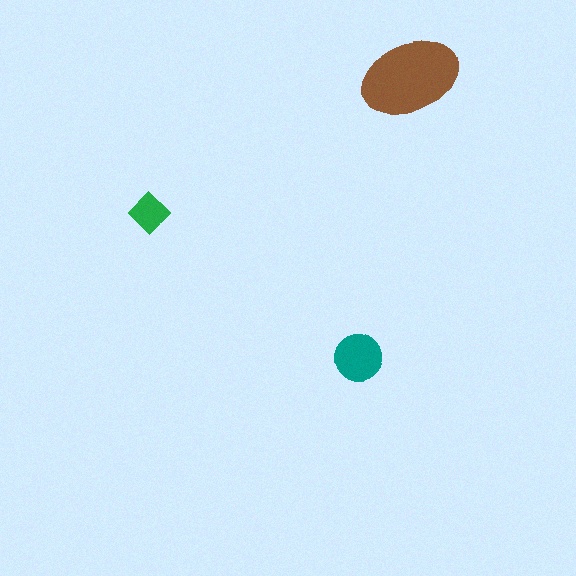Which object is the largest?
The brown ellipse.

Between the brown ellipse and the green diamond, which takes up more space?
The brown ellipse.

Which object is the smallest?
The green diamond.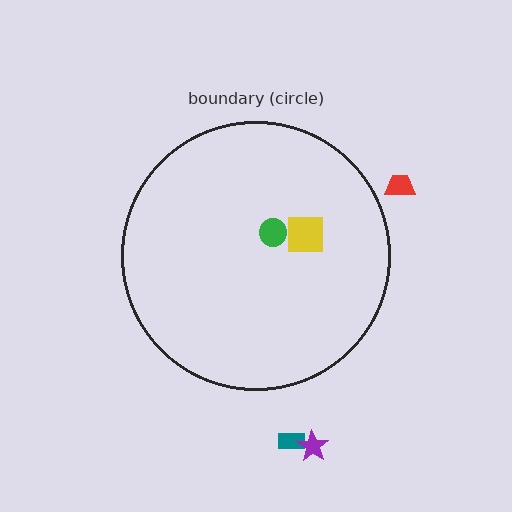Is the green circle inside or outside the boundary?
Inside.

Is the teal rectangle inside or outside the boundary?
Outside.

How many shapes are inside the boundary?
2 inside, 3 outside.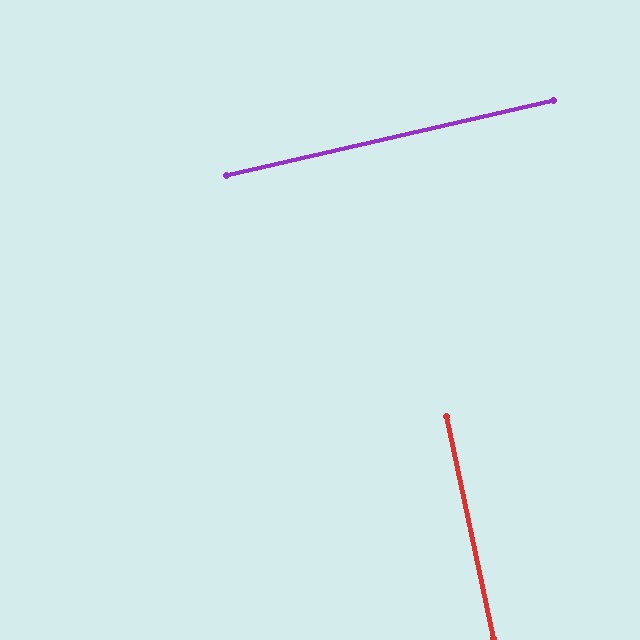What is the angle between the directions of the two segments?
Approximately 89 degrees.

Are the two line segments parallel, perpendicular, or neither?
Perpendicular — they meet at approximately 89°.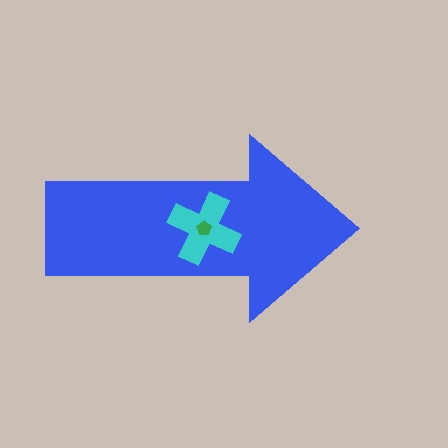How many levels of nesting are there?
3.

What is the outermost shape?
The blue arrow.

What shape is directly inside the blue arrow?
The cyan cross.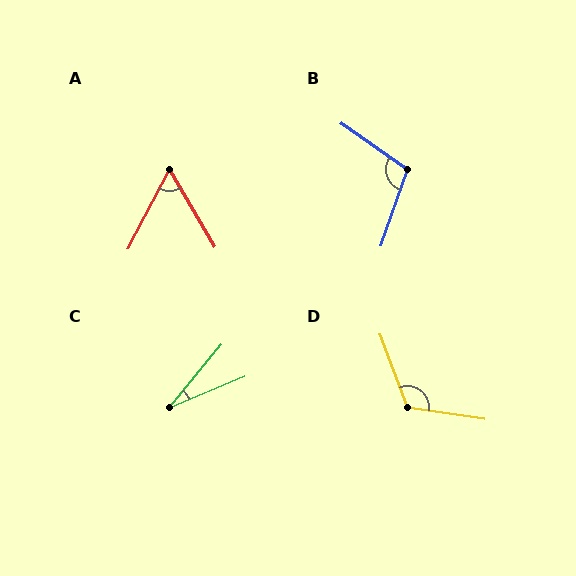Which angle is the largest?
D, at approximately 119 degrees.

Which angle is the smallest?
C, at approximately 28 degrees.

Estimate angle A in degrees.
Approximately 58 degrees.